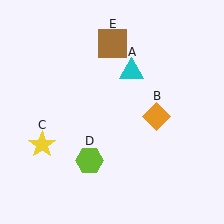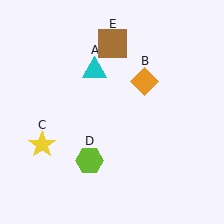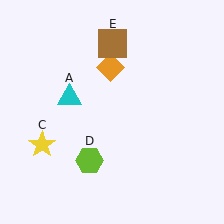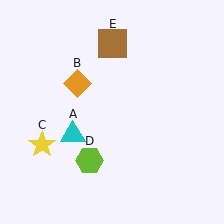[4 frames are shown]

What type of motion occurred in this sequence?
The cyan triangle (object A), orange diamond (object B) rotated counterclockwise around the center of the scene.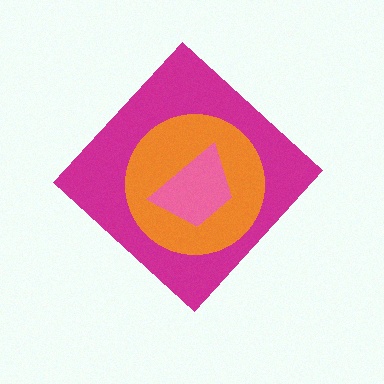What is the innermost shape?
The pink trapezoid.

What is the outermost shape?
The magenta diamond.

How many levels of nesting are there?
3.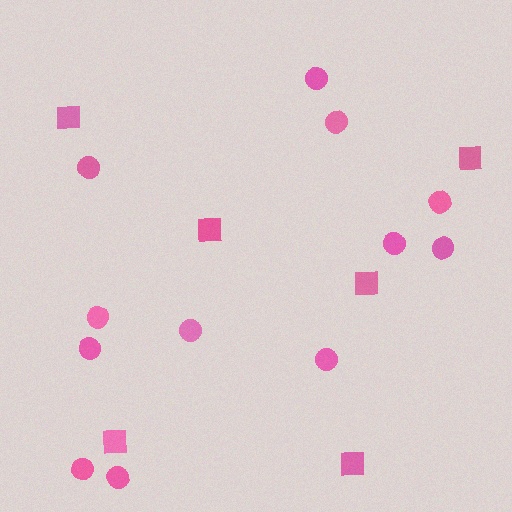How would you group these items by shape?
There are 2 groups: one group of circles (12) and one group of squares (6).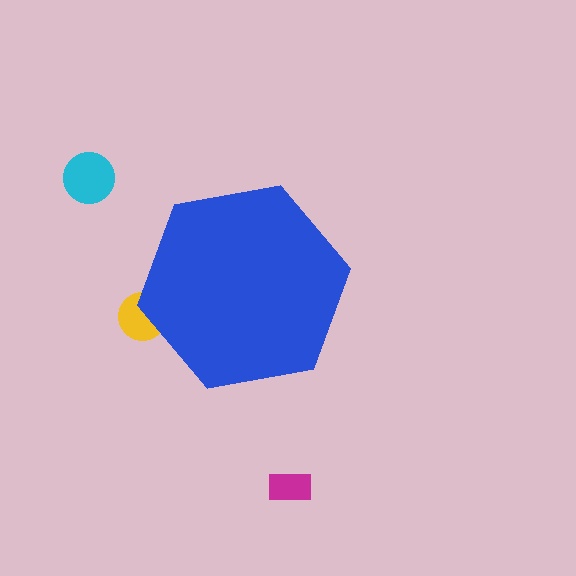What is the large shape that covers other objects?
A blue hexagon.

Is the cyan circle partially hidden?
No, the cyan circle is fully visible.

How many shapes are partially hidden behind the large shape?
1 shape is partially hidden.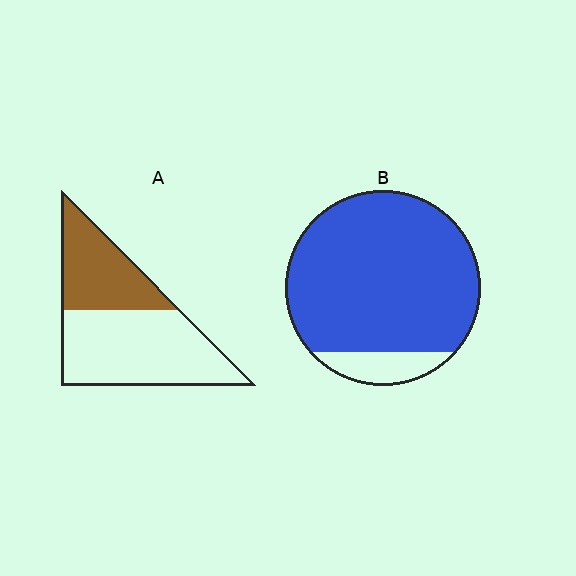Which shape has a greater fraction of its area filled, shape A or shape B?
Shape B.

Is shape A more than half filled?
No.